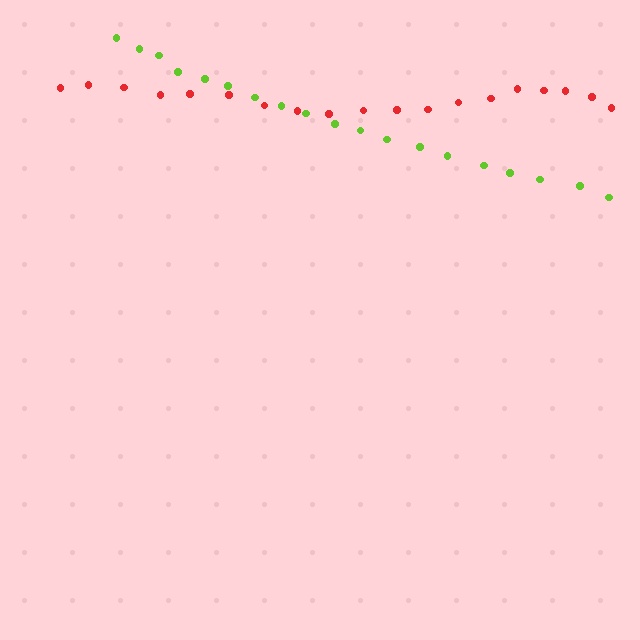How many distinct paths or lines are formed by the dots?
There are 2 distinct paths.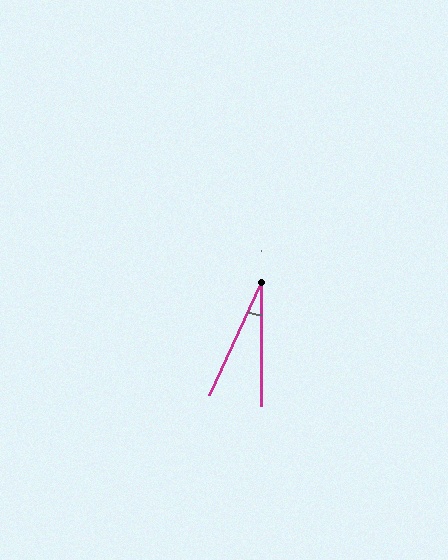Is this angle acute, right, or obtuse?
It is acute.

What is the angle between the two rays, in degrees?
Approximately 25 degrees.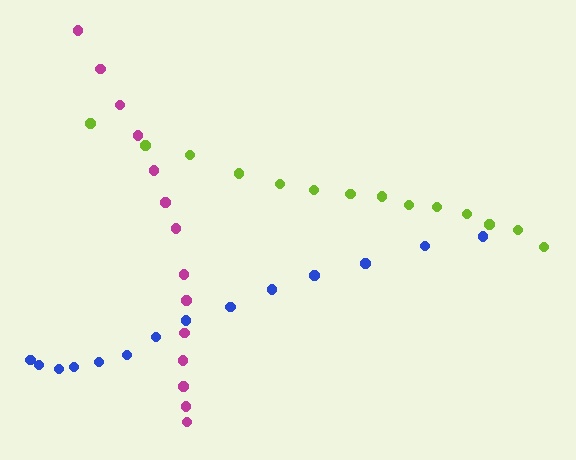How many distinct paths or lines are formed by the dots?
There are 3 distinct paths.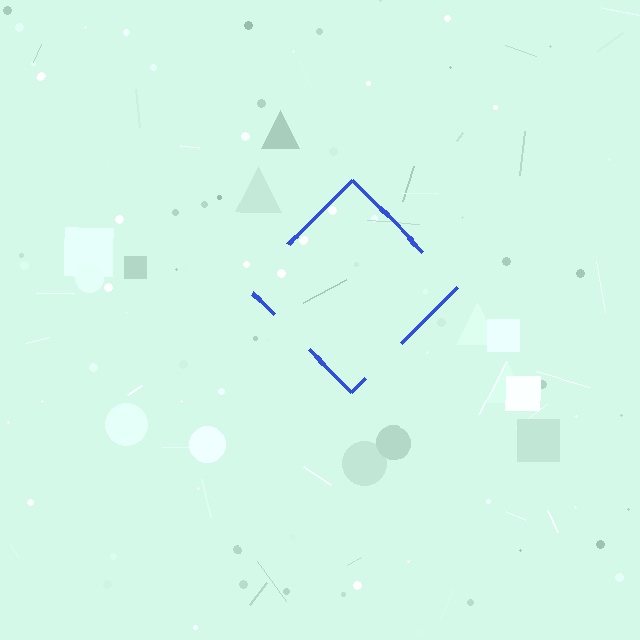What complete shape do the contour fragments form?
The contour fragments form a diamond.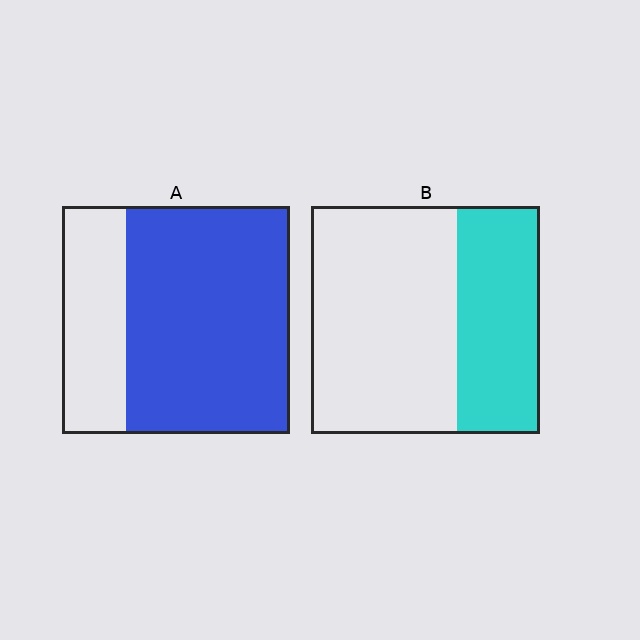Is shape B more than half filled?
No.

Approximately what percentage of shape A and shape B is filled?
A is approximately 70% and B is approximately 35%.